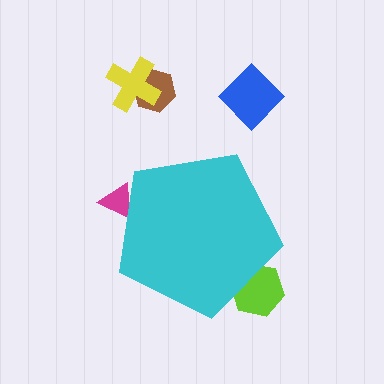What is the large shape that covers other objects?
A cyan pentagon.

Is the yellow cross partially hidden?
No, the yellow cross is fully visible.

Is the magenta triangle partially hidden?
Yes, the magenta triangle is partially hidden behind the cyan pentagon.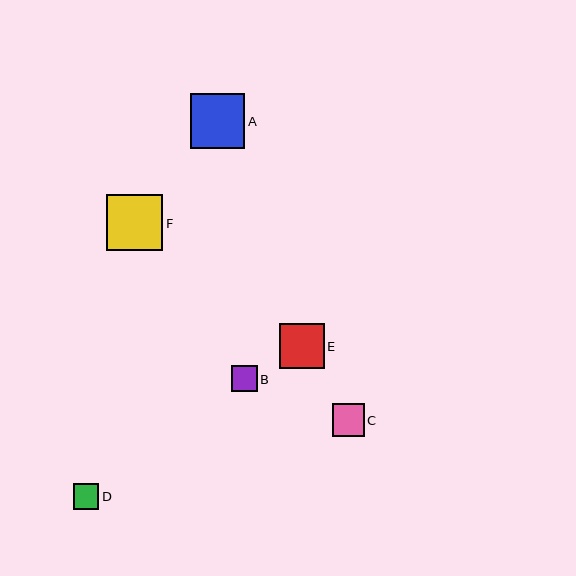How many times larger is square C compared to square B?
Square C is approximately 1.2 times the size of square B.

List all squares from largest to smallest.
From largest to smallest: F, A, E, C, B, D.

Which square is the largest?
Square F is the largest with a size of approximately 56 pixels.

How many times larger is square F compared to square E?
Square F is approximately 1.2 times the size of square E.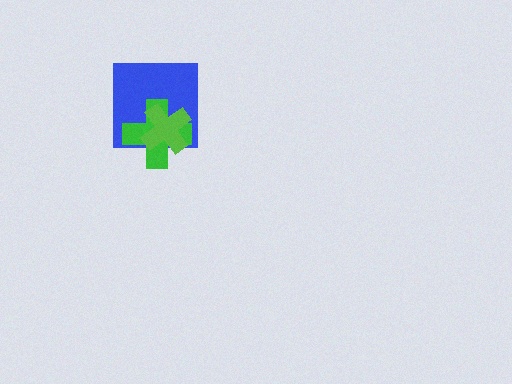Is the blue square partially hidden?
Yes, it is partially covered by another shape.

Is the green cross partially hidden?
Yes, it is partially covered by another shape.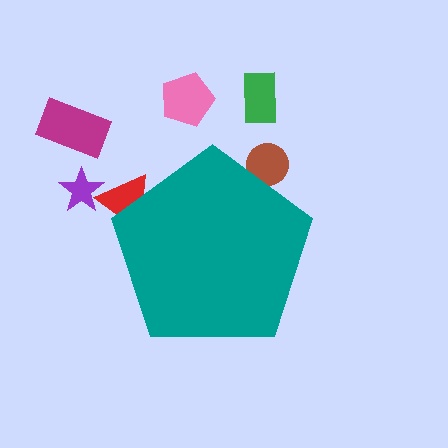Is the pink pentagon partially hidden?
No, the pink pentagon is fully visible.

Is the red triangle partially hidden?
Yes, the red triangle is partially hidden behind the teal pentagon.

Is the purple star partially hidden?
No, the purple star is fully visible.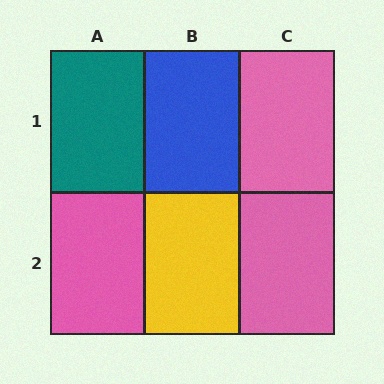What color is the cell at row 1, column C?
Pink.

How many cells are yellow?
1 cell is yellow.